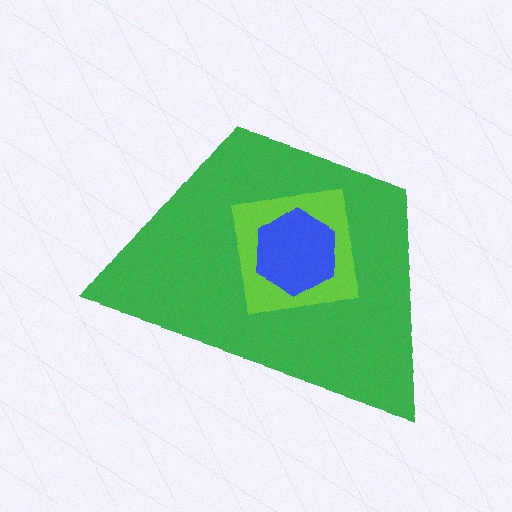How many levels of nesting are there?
3.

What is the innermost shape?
The blue hexagon.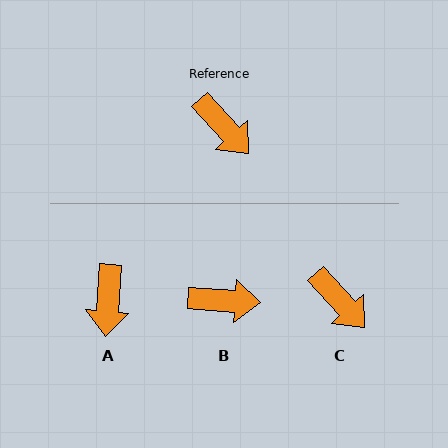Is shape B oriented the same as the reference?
No, it is off by about 44 degrees.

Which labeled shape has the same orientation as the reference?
C.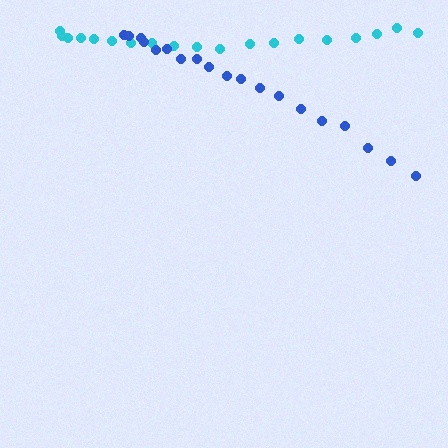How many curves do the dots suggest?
There are 2 distinct paths.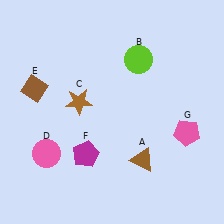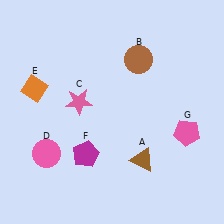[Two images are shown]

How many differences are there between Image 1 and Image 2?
There are 3 differences between the two images.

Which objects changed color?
B changed from lime to brown. C changed from brown to pink. E changed from brown to orange.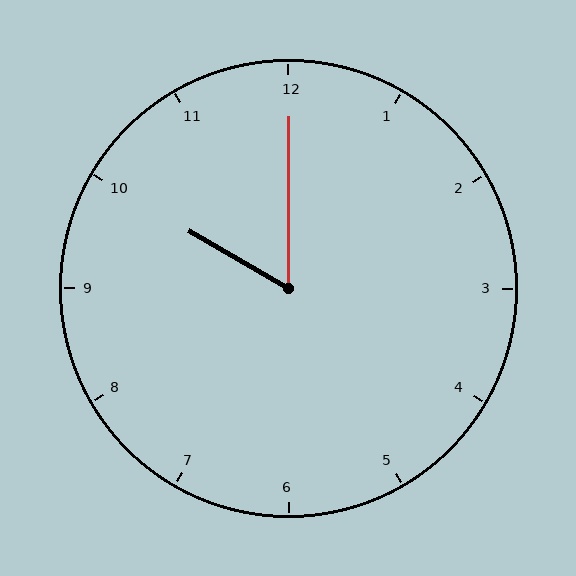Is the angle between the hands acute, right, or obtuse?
It is acute.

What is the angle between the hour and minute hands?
Approximately 60 degrees.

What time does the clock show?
10:00.